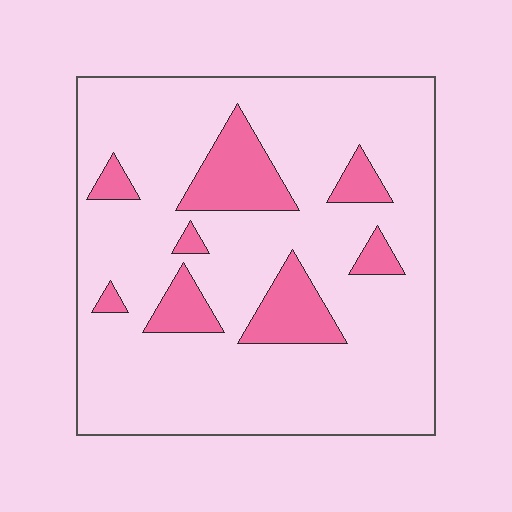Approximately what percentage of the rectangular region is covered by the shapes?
Approximately 15%.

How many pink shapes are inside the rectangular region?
8.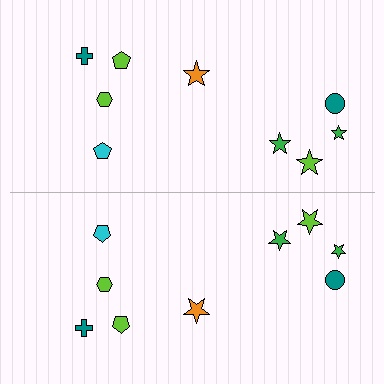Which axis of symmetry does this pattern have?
The pattern has a horizontal axis of symmetry running through the center of the image.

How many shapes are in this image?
There are 18 shapes in this image.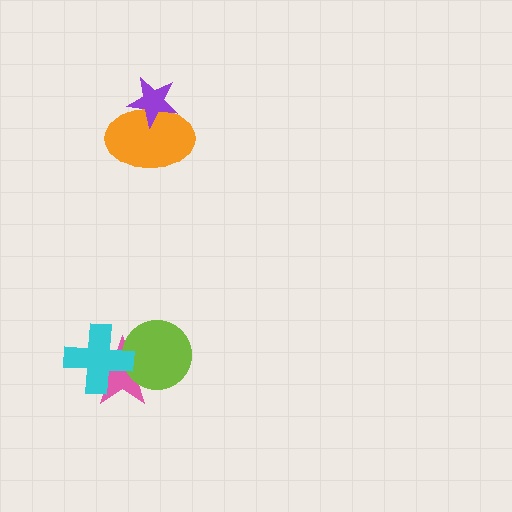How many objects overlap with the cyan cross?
2 objects overlap with the cyan cross.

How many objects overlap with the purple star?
1 object overlaps with the purple star.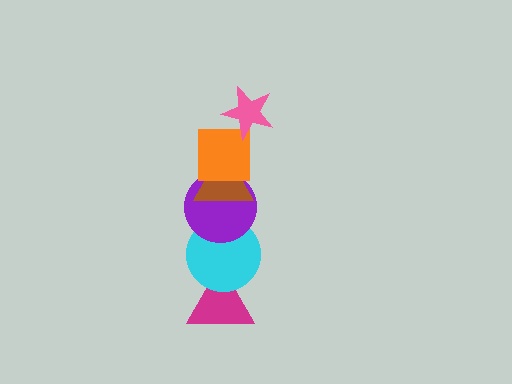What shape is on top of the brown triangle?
The orange square is on top of the brown triangle.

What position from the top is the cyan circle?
The cyan circle is 5th from the top.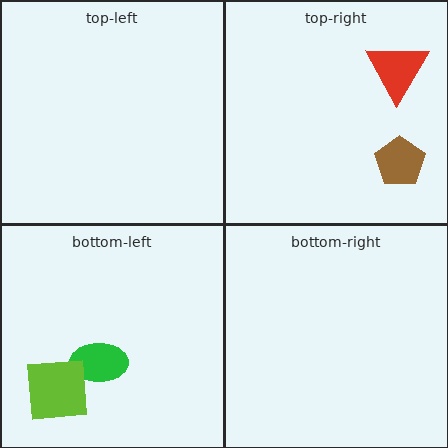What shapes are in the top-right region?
The red triangle, the brown pentagon.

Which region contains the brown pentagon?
The top-right region.